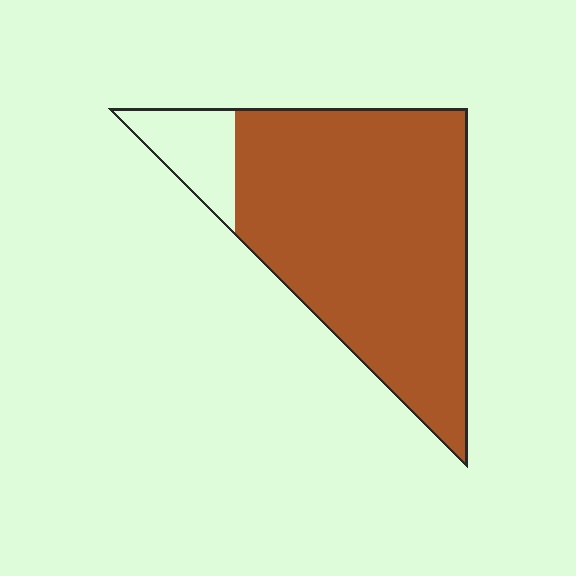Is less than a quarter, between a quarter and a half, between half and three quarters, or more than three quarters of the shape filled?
More than three quarters.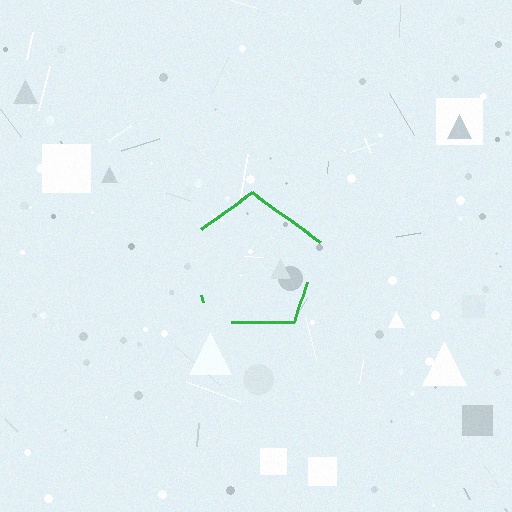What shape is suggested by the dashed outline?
The dashed outline suggests a pentagon.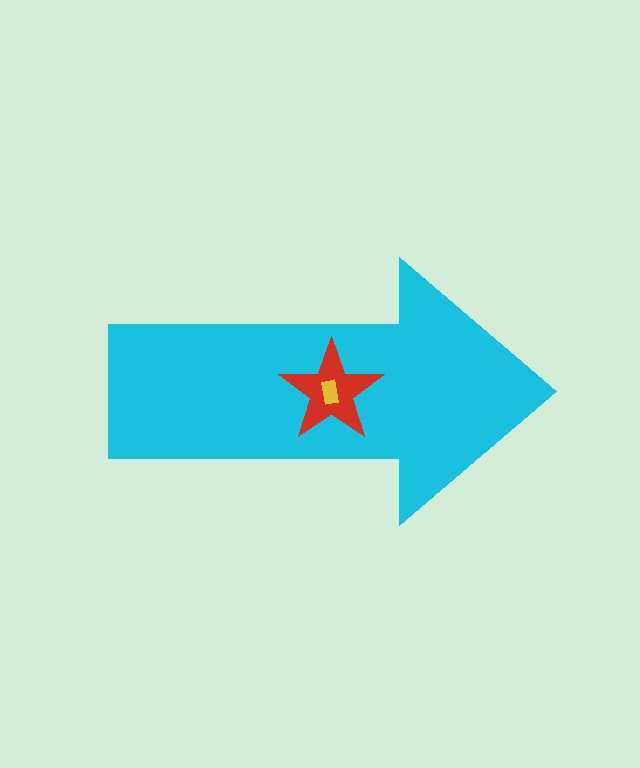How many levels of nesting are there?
3.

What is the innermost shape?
The yellow rectangle.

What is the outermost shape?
The cyan arrow.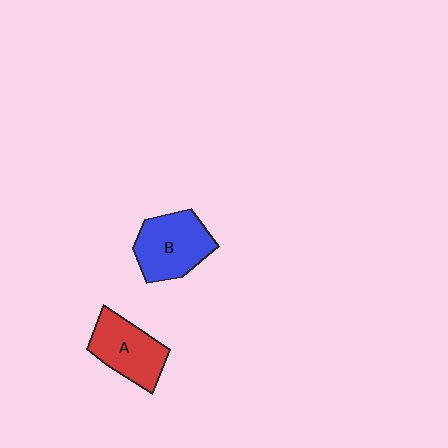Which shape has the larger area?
Shape B (blue).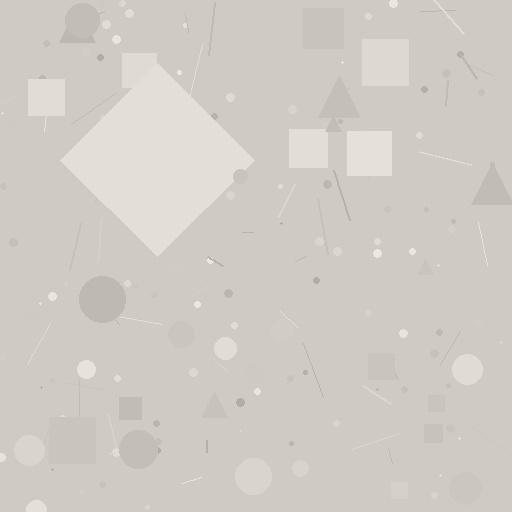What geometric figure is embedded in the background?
A diamond is embedded in the background.